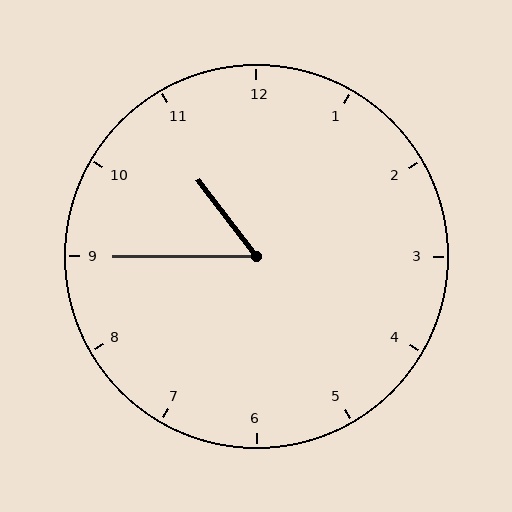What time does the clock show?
10:45.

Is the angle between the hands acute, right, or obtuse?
It is acute.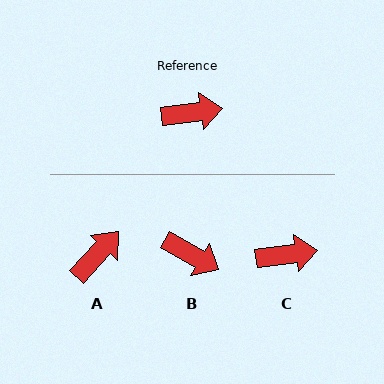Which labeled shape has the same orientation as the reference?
C.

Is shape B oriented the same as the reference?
No, it is off by about 37 degrees.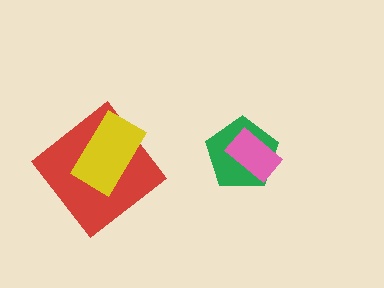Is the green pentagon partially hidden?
Yes, it is partially covered by another shape.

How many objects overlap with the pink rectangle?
1 object overlaps with the pink rectangle.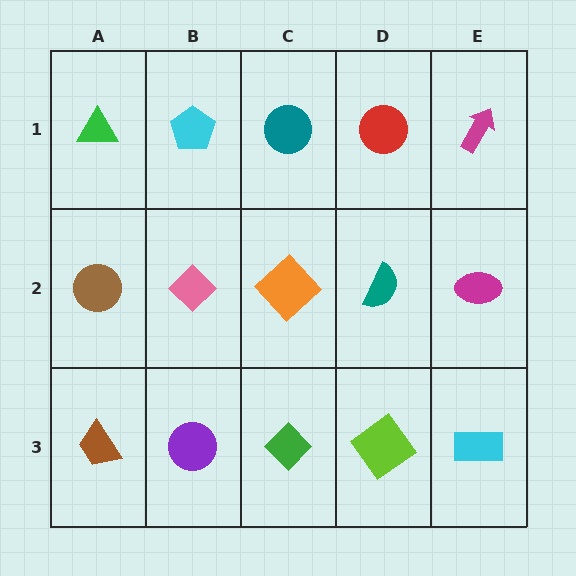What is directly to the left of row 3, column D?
A green diamond.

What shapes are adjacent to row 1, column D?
A teal semicircle (row 2, column D), a teal circle (row 1, column C), a magenta arrow (row 1, column E).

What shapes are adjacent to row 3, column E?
A magenta ellipse (row 2, column E), a lime diamond (row 3, column D).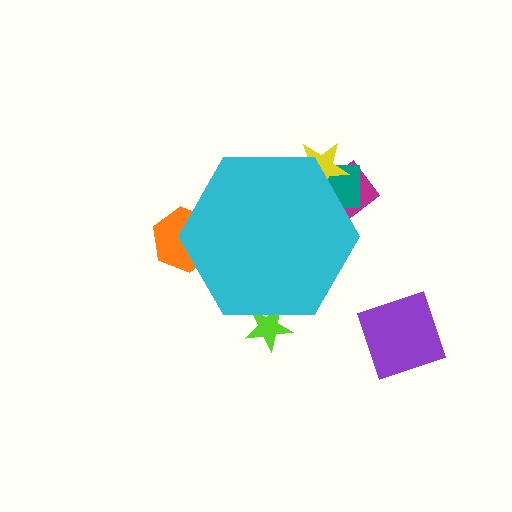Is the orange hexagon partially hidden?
Yes, the orange hexagon is partially hidden behind the cyan hexagon.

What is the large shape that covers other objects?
A cyan hexagon.